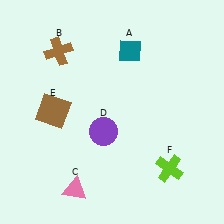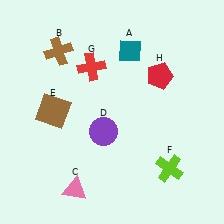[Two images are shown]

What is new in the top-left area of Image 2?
A red cross (G) was added in the top-left area of Image 2.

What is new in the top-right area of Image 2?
A red pentagon (H) was added in the top-right area of Image 2.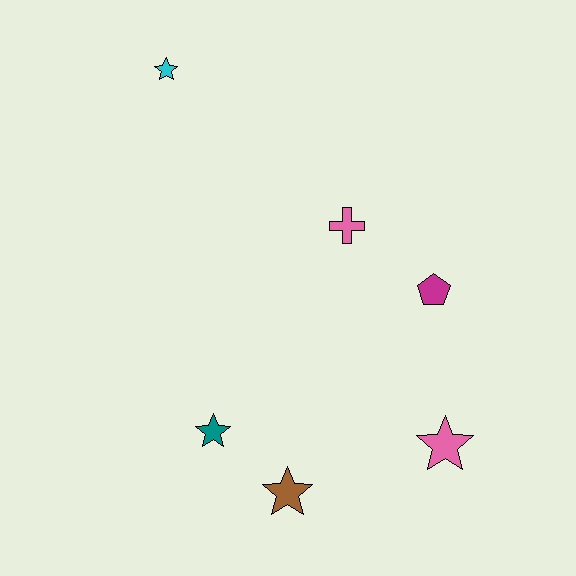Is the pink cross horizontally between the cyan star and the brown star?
No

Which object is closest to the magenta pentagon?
The pink cross is closest to the magenta pentagon.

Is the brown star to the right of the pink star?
No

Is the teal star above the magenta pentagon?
No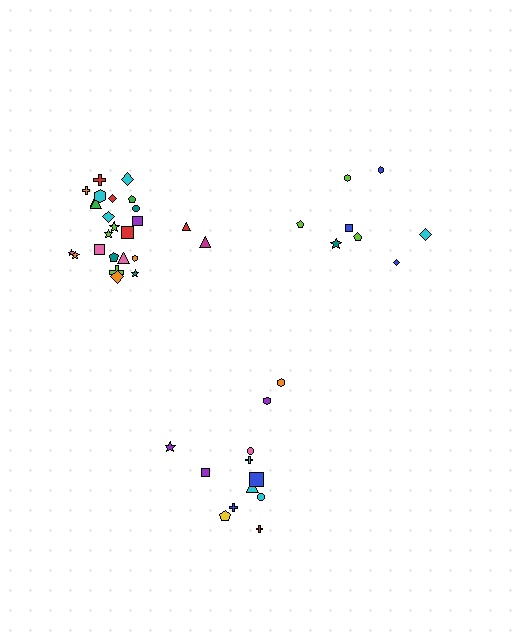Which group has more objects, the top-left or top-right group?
The top-left group.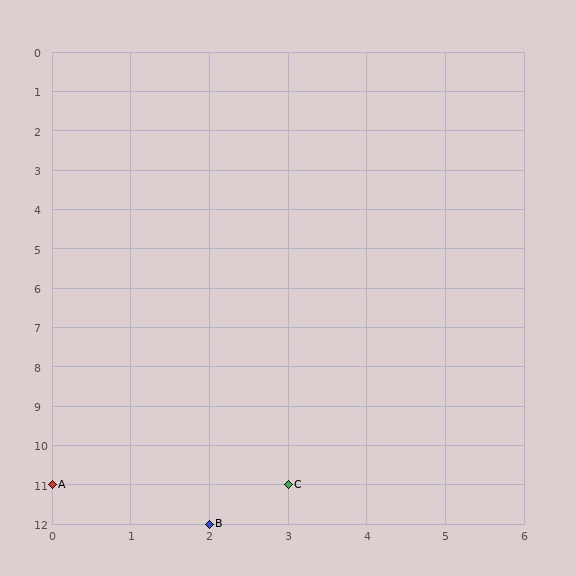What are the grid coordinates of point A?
Point A is at grid coordinates (0, 11).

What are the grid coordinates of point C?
Point C is at grid coordinates (3, 11).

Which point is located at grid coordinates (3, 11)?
Point C is at (3, 11).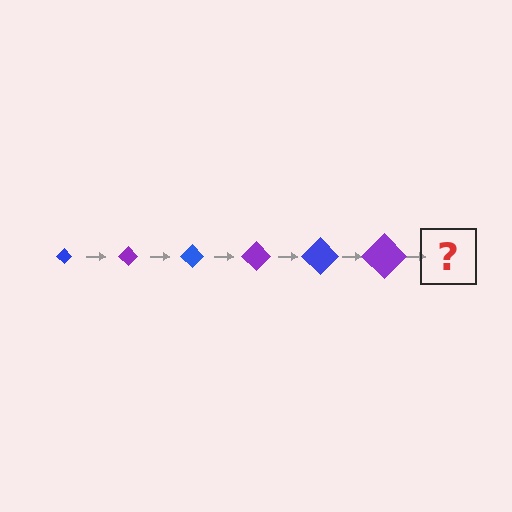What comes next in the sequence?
The next element should be a blue diamond, larger than the previous one.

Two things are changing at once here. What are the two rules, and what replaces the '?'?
The two rules are that the diamond grows larger each step and the color cycles through blue and purple. The '?' should be a blue diamond, larger than the previous one.